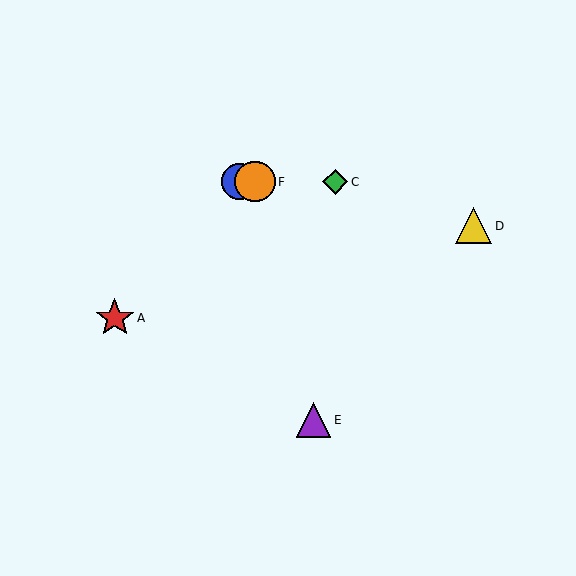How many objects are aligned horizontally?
3 objects (B, C, F) are aligned horizontally.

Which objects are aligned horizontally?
Objects B, C, F are aligned horizontally.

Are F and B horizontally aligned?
Yes, both are at y≈182.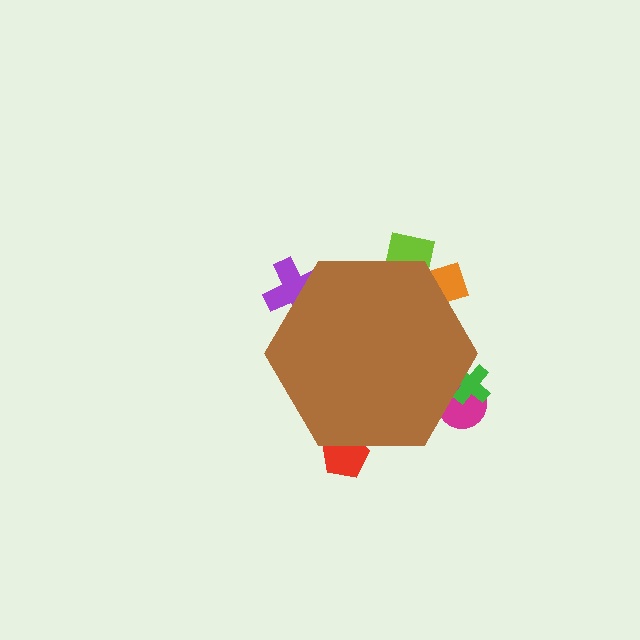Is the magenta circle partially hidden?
Yes, the magenta circle is partially hidden behind the brown hexagon.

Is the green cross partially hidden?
Yes, the green cross is partially hidden behind the brown hexagon.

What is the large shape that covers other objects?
A brown hexagon.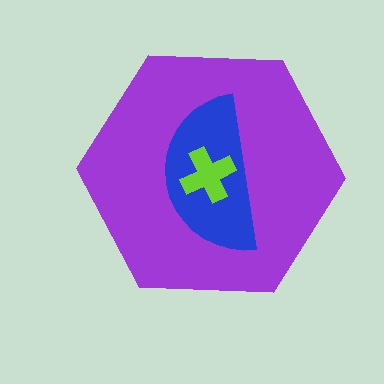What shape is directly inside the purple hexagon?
The blue semicircle.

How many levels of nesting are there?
3.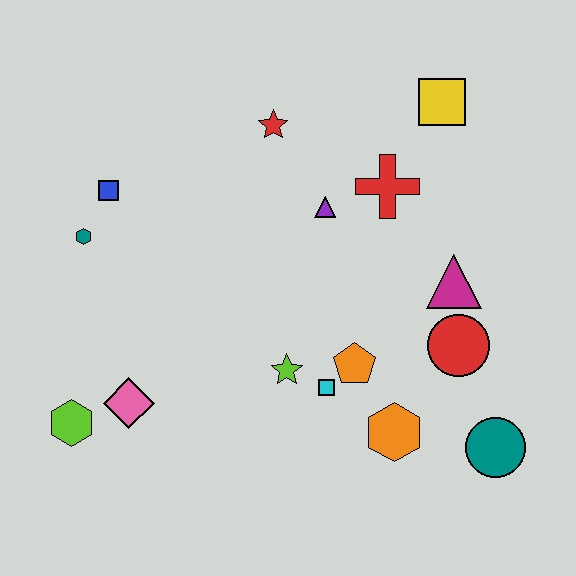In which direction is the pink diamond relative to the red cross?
The pink diamond is to the left of the red cross.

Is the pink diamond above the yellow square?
No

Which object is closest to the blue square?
The teal hexagon is closest to the blue square.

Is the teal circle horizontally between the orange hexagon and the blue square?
No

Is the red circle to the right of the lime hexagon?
Yes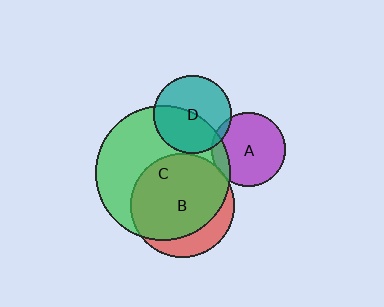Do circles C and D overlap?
Yes.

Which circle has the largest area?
Circle C (green).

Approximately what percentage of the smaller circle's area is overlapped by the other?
Approximately 50%.